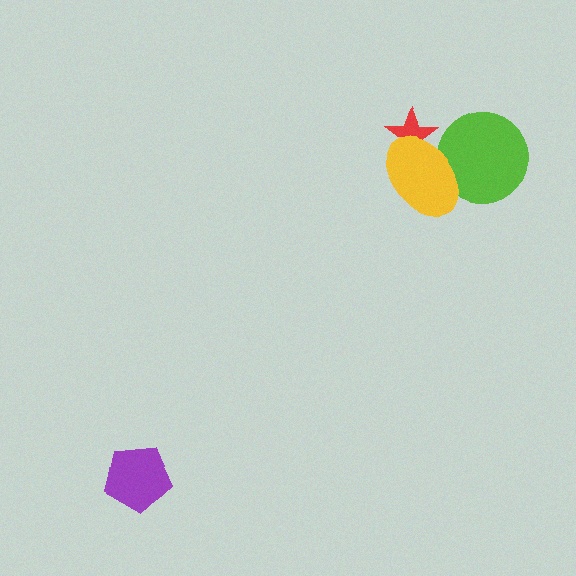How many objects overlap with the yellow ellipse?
2 objects overlap with the yellow ellipse.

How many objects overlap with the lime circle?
1 object overlaps with the lime circle.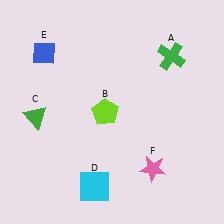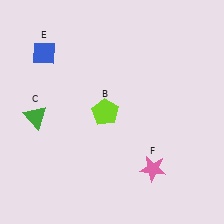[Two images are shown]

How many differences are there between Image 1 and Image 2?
There are 2 differences between the two images.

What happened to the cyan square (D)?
The cyan square (D) was removed in Image 2. It was in the bottom-left area of Image 1.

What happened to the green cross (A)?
The green cross (A) was removed in Image 2. It was in the top-right area of Image 1.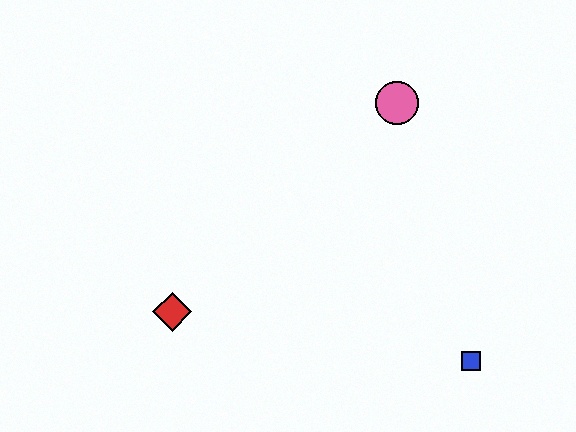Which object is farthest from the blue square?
The red diamond is farthest from the blue square.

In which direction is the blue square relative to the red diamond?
The blue square is to the right of the red diamond.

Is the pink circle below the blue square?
No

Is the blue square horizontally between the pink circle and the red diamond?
No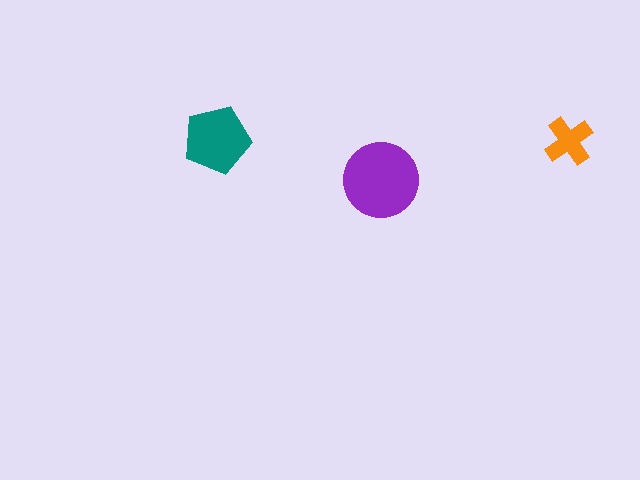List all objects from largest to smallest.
The purple circle, the teal pentagon, the orange cross.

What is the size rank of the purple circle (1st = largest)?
1st.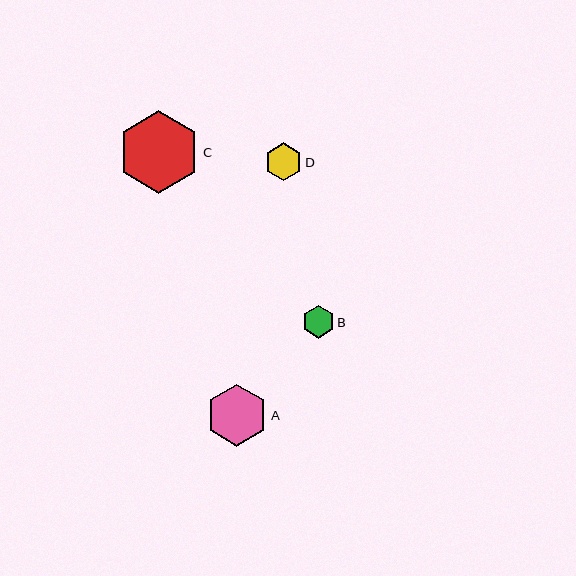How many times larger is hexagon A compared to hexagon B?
Hexagon A is approximately 1.9 times the size of hexagon B.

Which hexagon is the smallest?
Hexagon B is the smallest with a size of approximately 32 pixels.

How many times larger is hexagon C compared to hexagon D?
Hexagon C is approximately 2.2 times the size of hexagon D.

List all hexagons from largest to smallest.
From largest to smallest: C, A, D, B.